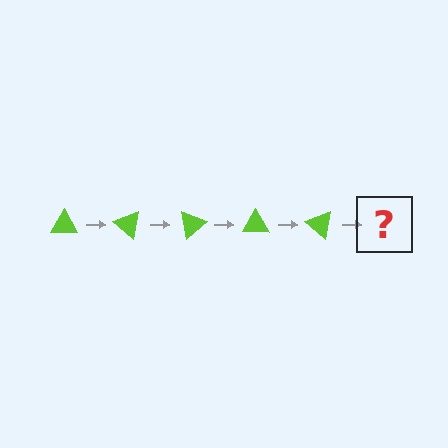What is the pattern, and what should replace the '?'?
The pattern is that the triangle rotates 40 degrees each step. The '?' should be a lime triangle rotated 200 degrees.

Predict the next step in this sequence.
The next step is a lime triangle rotated 200 degrees.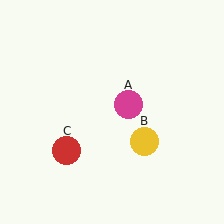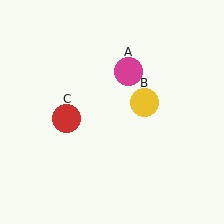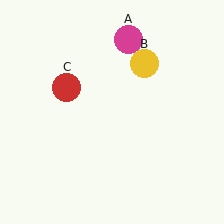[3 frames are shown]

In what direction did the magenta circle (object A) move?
The magenta circle (object A) moved up.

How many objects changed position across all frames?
3 objects changed position: magenta circle (object A), yellow circle (object B), red circle (object C).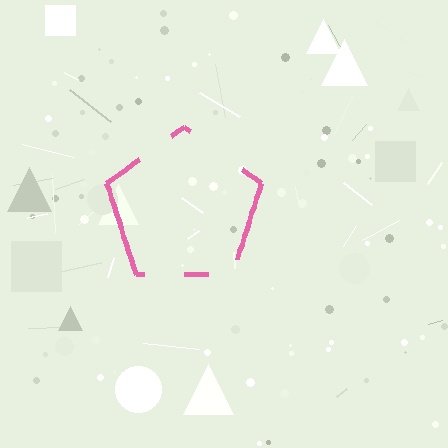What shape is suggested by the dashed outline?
The dashed outline suggests a pentagon.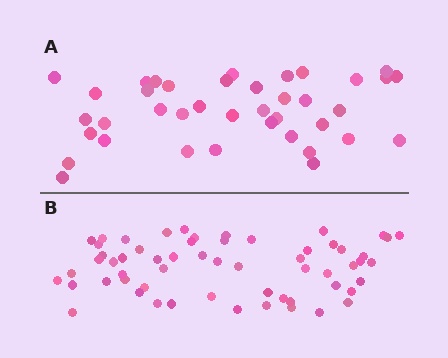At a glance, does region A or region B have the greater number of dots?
Region B (the bottom region) has more dots.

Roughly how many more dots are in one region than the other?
Region B has approximately 20 more dots than region A.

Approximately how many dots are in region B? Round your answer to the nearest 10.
About 60 dots. (The exact count is 59, which rounds to 60.)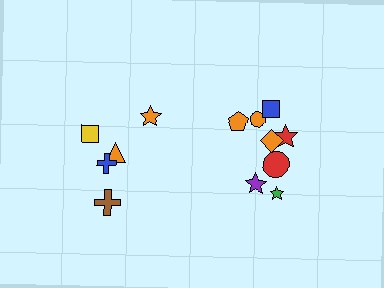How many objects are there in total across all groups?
There are 13 objects.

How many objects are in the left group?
There are 5 objects.